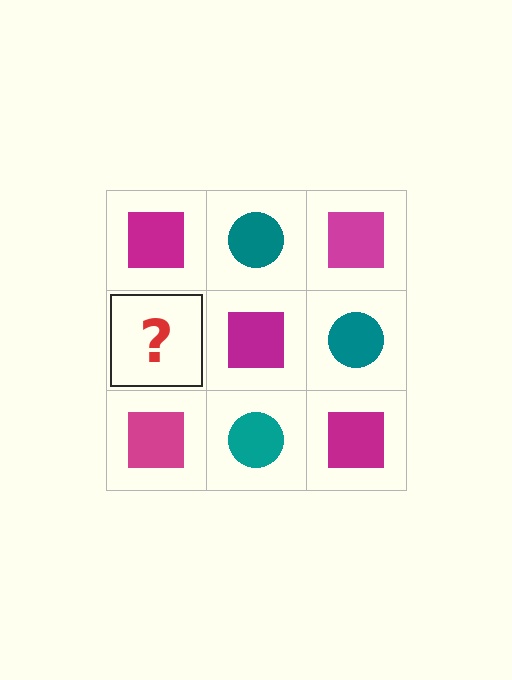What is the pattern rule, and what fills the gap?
The rule is that it alternates magenta square and teal circle in a checkerboard pattern. The gap should be filled with a teal circle.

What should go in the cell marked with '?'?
The missing cell should contain a teal circle.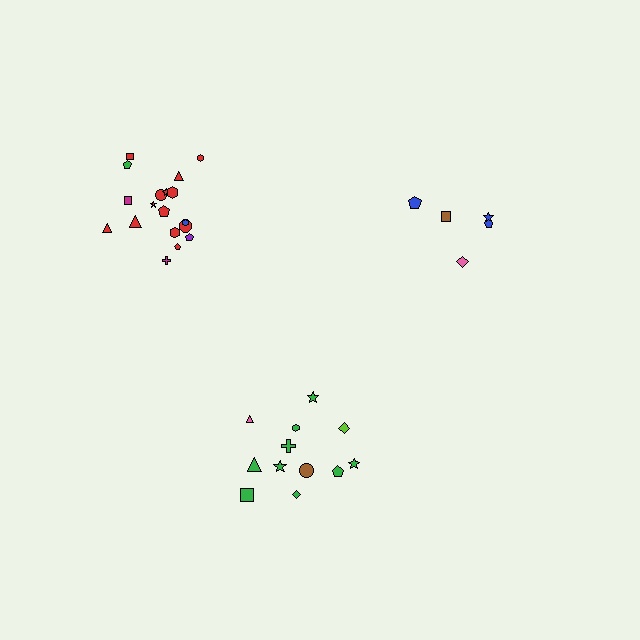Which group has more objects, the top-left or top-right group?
The top-left group.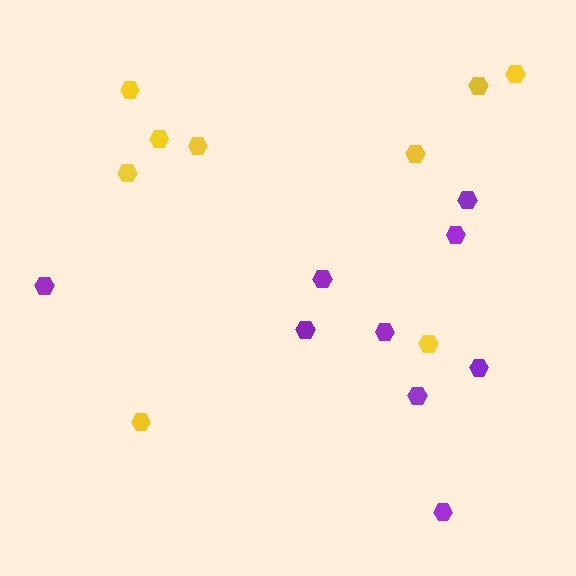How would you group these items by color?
There are 2 groups: one group of purple hexagons (9) and one group of yellow hexagons (9).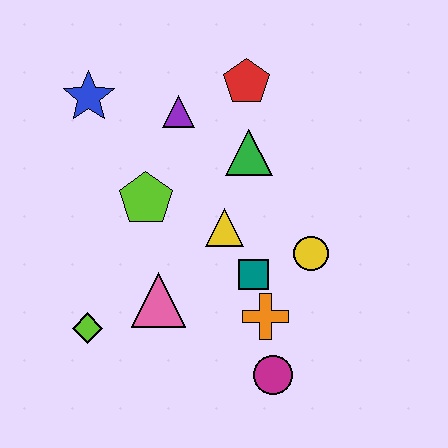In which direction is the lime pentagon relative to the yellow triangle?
The lime pentagon is to the left of the yellow triangle.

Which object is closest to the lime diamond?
The pink triangle is closest to the lime diamond.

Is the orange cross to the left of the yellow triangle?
No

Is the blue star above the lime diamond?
Yes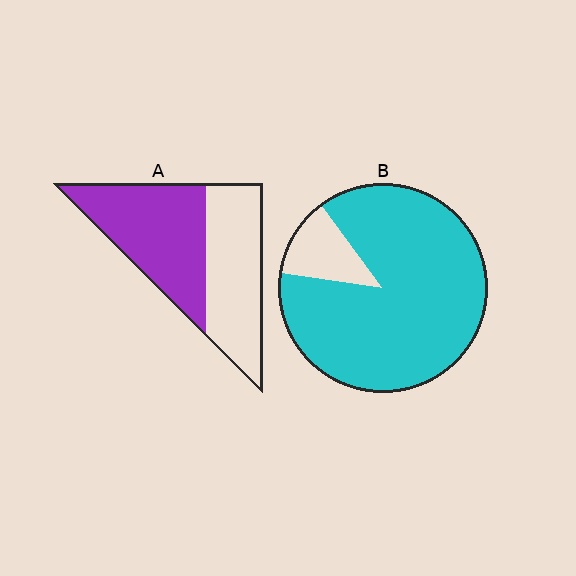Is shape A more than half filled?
Roughly half.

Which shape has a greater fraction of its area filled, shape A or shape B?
Shape B.